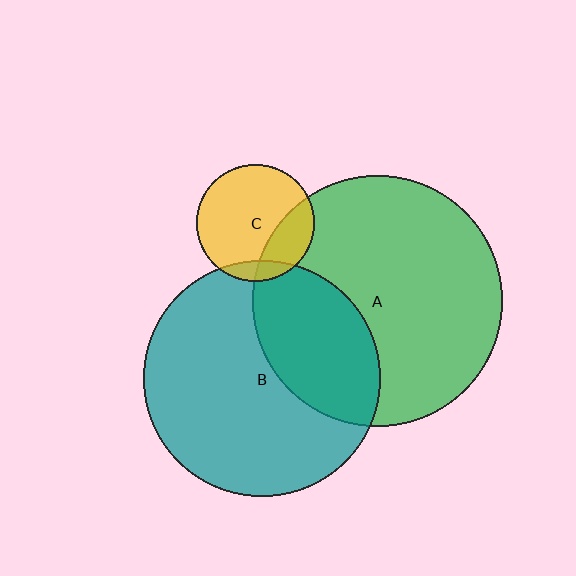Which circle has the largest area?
Circle A (green).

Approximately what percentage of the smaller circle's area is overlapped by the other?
Approximately 35%.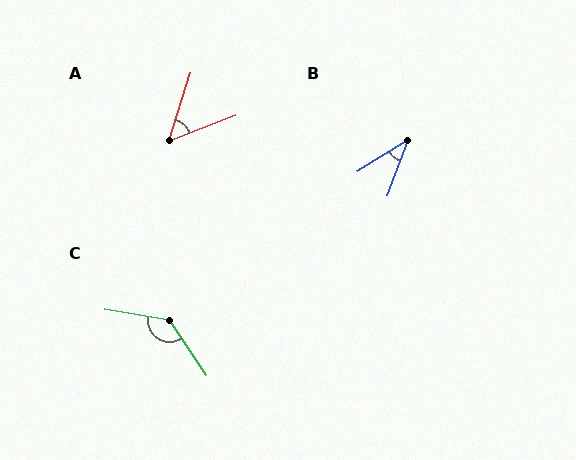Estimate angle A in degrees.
Approximately 51 degrees.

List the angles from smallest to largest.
B (38°), A (51°), C (133°).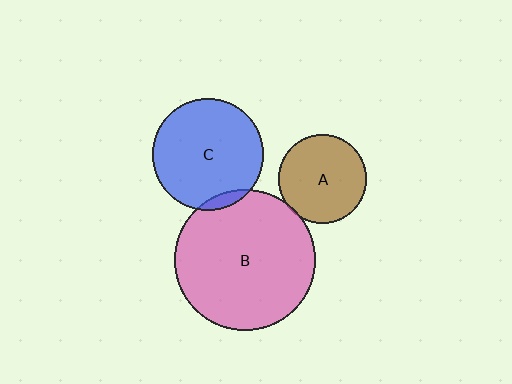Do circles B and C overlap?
Yes.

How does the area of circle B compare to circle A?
Approximately 2.5 times.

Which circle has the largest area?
Circle B (pink).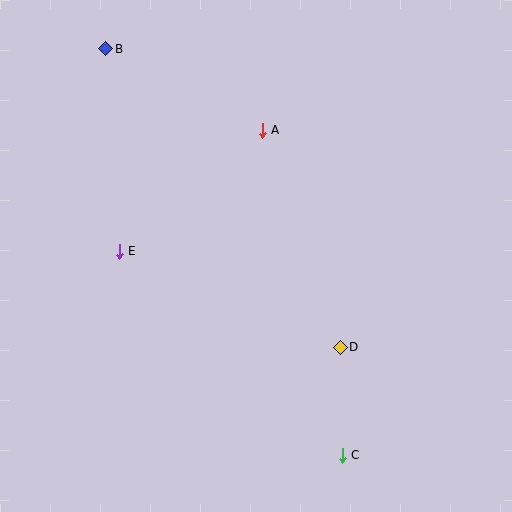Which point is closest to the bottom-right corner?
Point C is closest to the bottom-right corner.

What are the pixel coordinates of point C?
Point C is at (342, 455).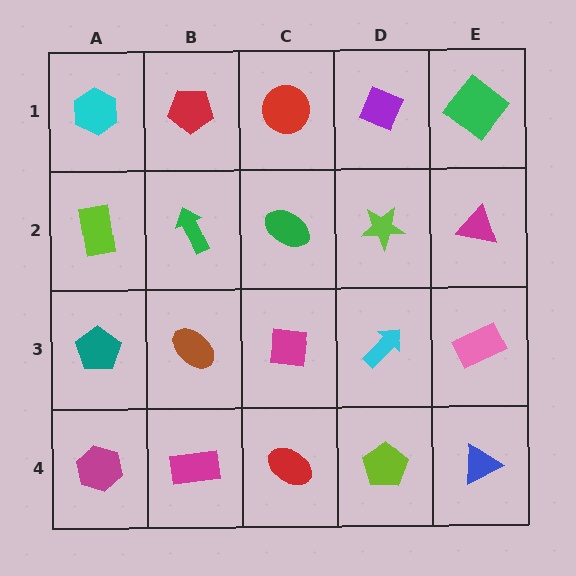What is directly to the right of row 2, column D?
A magenta triangle.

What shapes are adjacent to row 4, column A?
A teal pentagon (row 3, column A), a magenta rectangle (row 4, column B).